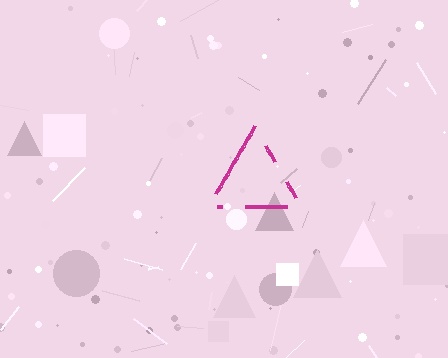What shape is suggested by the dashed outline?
The dashed outline suggests a triangle.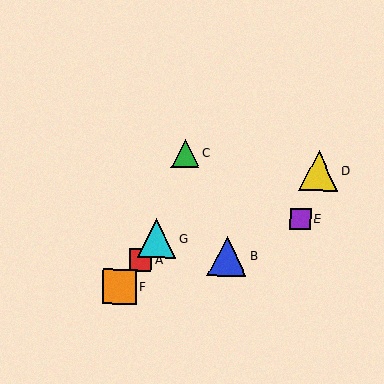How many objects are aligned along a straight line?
3 objects (A, F, G) are aligned along a straight line.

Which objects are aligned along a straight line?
Objects A, F, G are aligned along a straight line.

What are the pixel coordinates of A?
Object A is at (140, 260).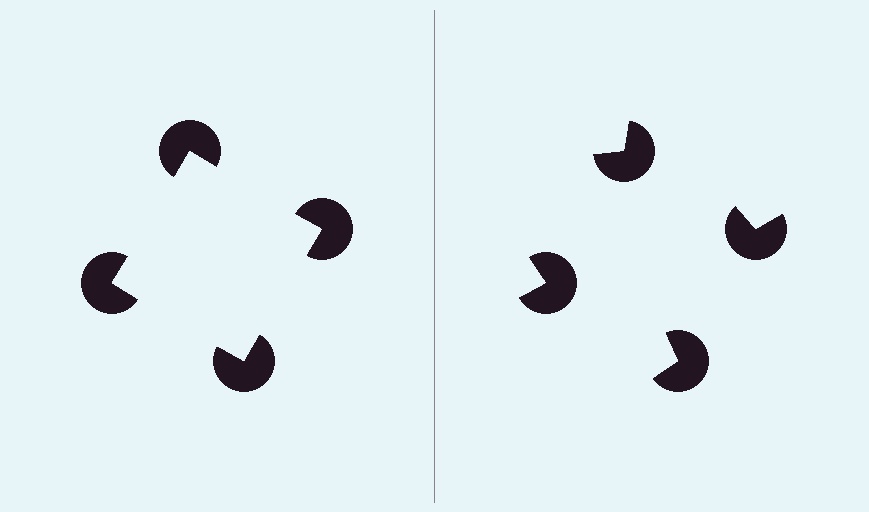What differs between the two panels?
The pac-man discs are positioned identically on both sides; only the wedge orientations differ. On the left they align to a square; on the right they are misaligned.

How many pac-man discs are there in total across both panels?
8 — 4 on each side.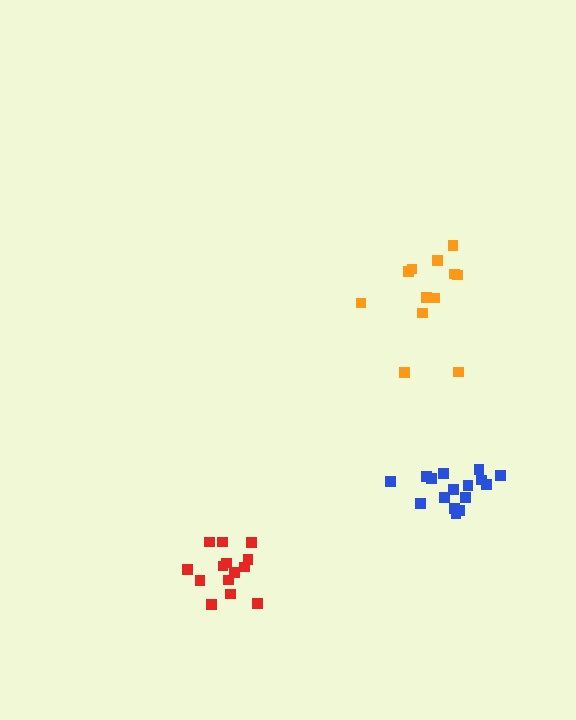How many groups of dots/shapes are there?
There are 3 groups.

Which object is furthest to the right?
The blue cluster is rightmost.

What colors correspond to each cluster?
The clusters are colored: orange, red, blue.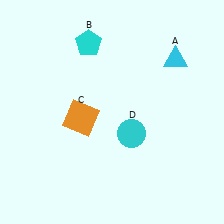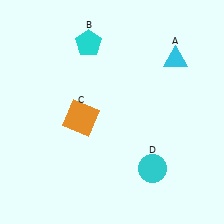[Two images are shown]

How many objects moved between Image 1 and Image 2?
1 object moved between the two images.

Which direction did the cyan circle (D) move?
The cyan circle (D) moved down.